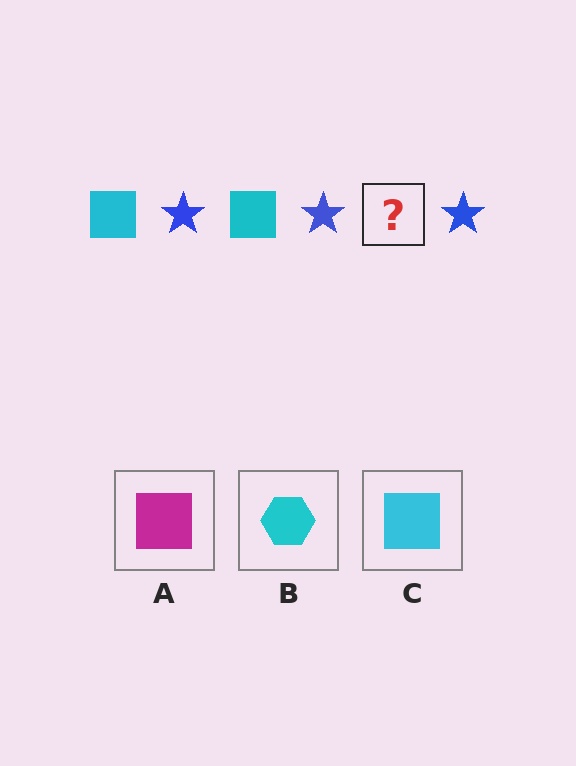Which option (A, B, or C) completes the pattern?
C.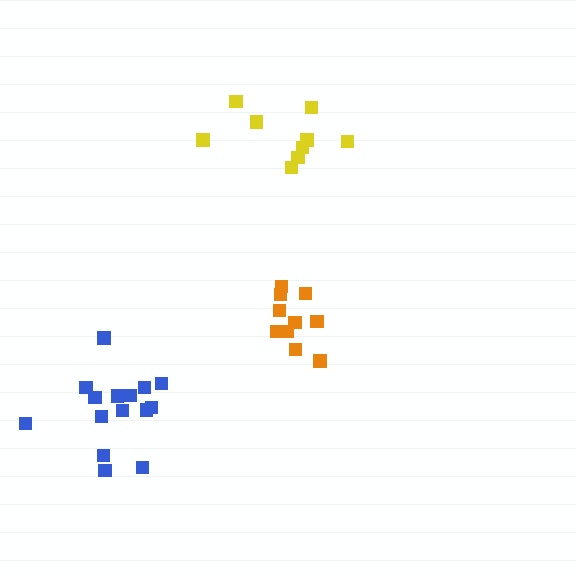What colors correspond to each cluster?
The clusters are colored: yellow, orange, blue.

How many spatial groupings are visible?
There are 3 spatial groupings.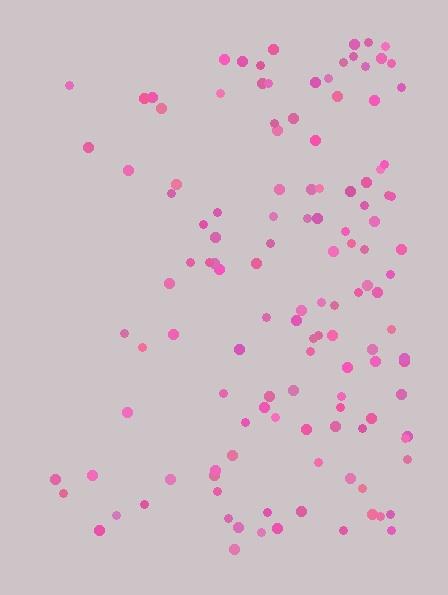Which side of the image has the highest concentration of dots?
The right.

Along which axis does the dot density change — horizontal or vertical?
Horizontal.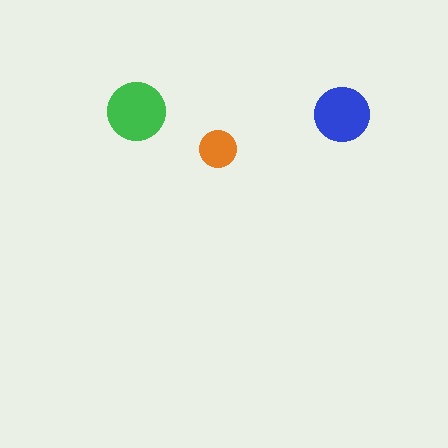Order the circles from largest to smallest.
the green one, the blue one, the orange one.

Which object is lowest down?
The orange circle is bottommost.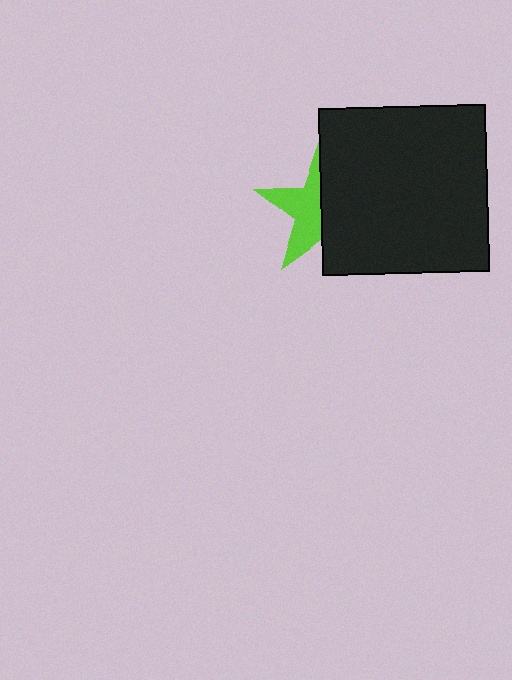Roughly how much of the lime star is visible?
About half of it is visible (roughly 46%).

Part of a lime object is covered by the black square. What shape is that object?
It is a star.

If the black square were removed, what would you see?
You would see the complete lime star.